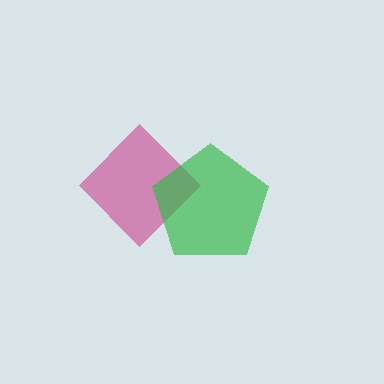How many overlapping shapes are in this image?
There are 2 overlapping shapes in the image.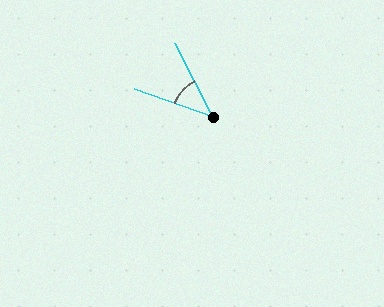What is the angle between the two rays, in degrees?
Approximately 44 degrees.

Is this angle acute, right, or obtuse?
It is acute.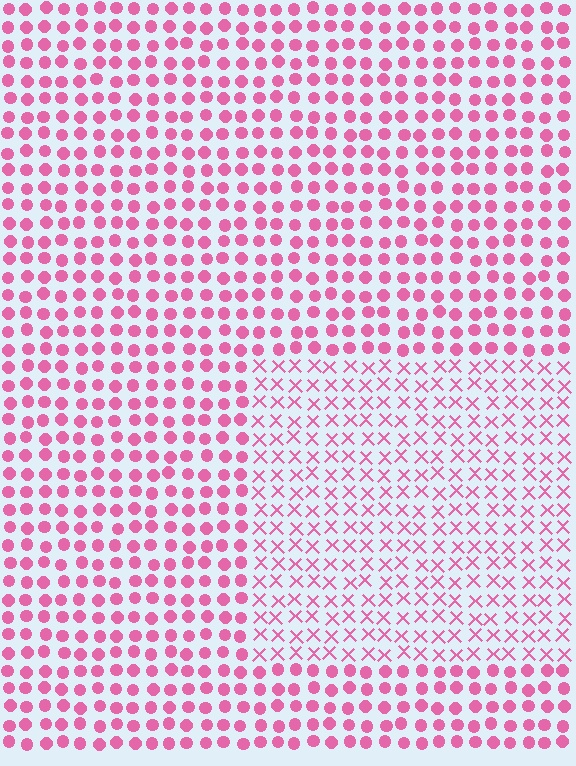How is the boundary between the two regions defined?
The boundary is defined by a change in element shape: X marks inside vs. circles outside. All elements share the same color and spacing.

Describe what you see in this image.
The image is filled with small pink elements arranged in a uniform grid. A rectangle-shaped region contains X marks, while the surrounding area contains circles. The boundary is defined purely by the change in element shape.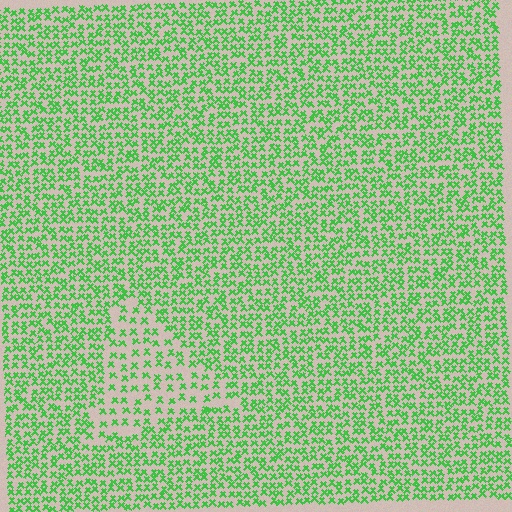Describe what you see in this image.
The image contains small green elements arranged at two different densities. A triangle-shaped region is visible where the elements are less densely packed than the surrounding area.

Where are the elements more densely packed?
The elements are more densely packed outside the triangle boundary.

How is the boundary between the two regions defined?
The boundary is defined by a change in element density (approximately 1.9x ratio). All elements are the same color, size, and shape.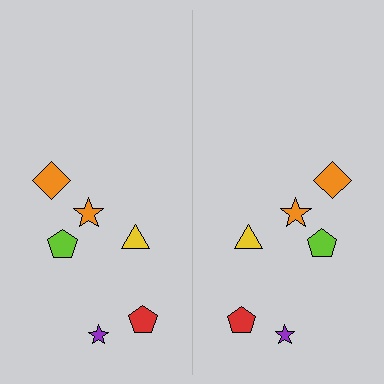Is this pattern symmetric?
Yes, this pattern has bilateral (reflection) symmetry.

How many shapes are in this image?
There are 12 shapes in this image.